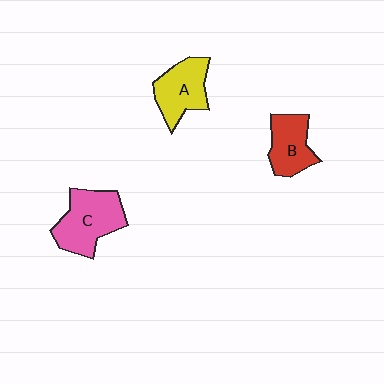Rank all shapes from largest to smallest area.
From largest to smallest: C (pink), A (yellow), B (red).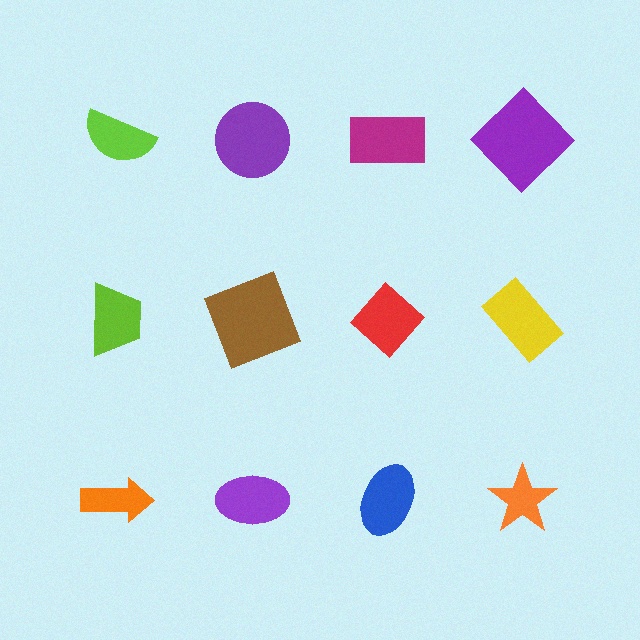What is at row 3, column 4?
An orange star.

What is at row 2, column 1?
A lime trapezoid.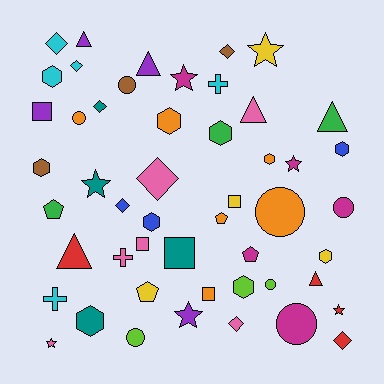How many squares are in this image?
There are 5 squares.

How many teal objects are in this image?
There are 4 teal objects.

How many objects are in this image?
There are 50 objects.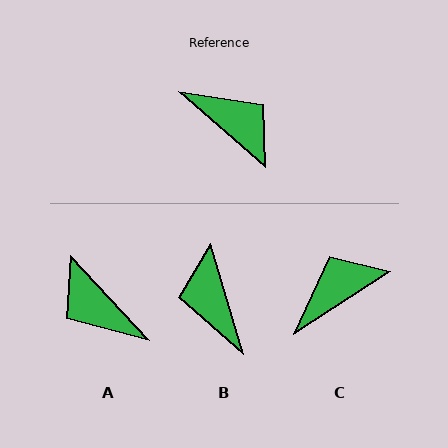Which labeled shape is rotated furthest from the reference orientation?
A, about 174 degrees away.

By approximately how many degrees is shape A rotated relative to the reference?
Approximately 174 degrees counter-clockwise.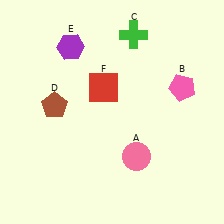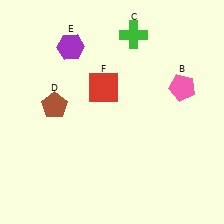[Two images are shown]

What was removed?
The pink circle (A) was removed in Image 2.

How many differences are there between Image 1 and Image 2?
There is 1 difference between the two images.